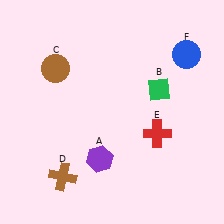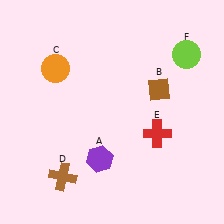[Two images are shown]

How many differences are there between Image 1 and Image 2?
There are 3 differences between the two images.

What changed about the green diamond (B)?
In Image 1, B is green. In Image 2, it changed to brown.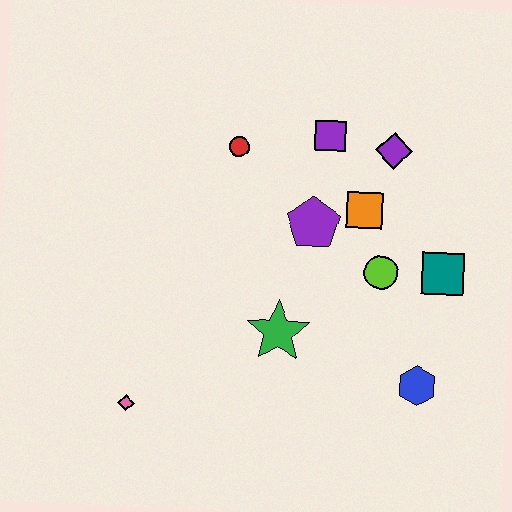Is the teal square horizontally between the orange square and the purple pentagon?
No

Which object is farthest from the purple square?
The pink diamond is farthest from the purple square.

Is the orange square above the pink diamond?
Yes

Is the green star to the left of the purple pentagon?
Yes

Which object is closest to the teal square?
The lime circle is closest to the teal square.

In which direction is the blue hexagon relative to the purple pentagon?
The blue hexagon is below the purple pentagon.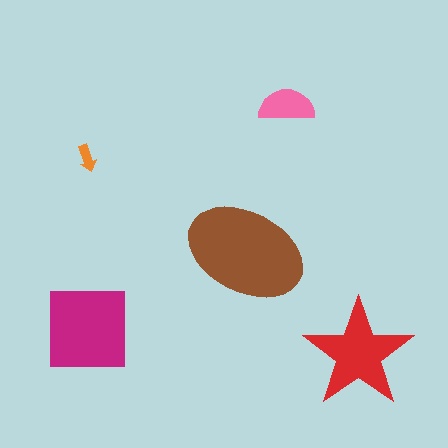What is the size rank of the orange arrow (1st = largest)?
5th.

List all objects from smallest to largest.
The orange arrow, the pink semicircle, the red star, the magenta square, the brown ellipse.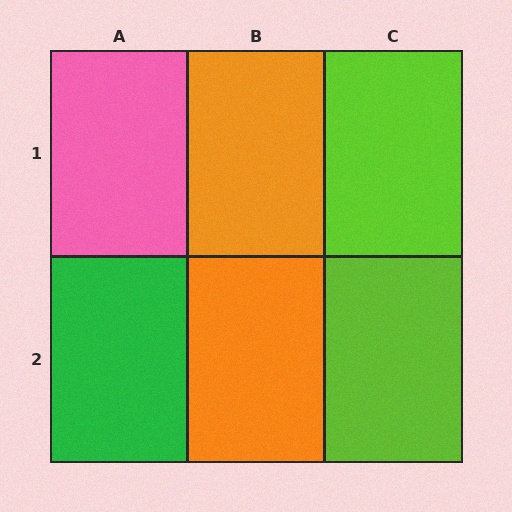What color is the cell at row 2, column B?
Orange.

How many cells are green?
1 cell is green.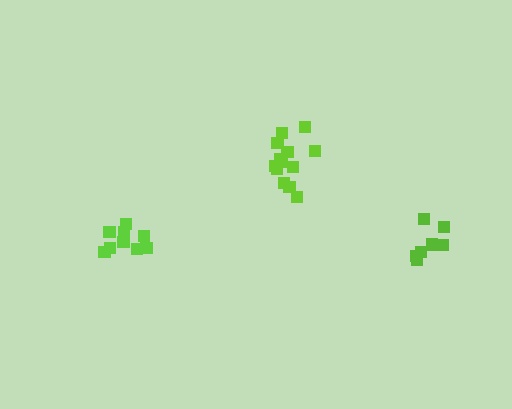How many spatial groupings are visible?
There are 3 spatial groupings.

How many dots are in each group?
Group 1: 9 dots, Group 2: 13 dots, Group 3: 7 dots (29 total).